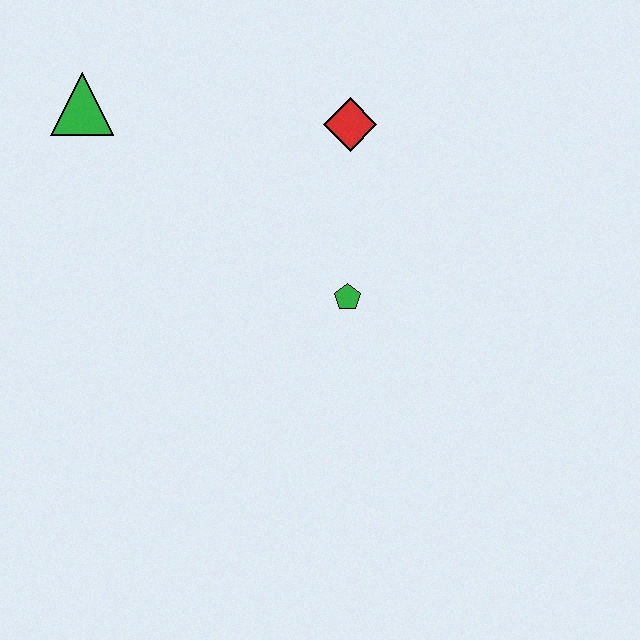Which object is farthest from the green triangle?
The green pentagon is farthest from the green triangle.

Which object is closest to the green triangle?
The red diamond is closest to the green triangle.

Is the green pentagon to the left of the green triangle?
No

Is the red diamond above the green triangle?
No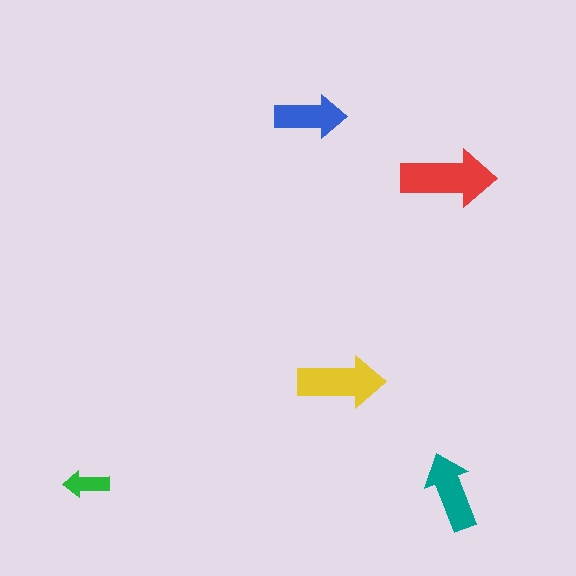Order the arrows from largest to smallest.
the red one, the yellow one, the teal one, the blue one, the green one.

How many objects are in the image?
There are 5 objects in the image.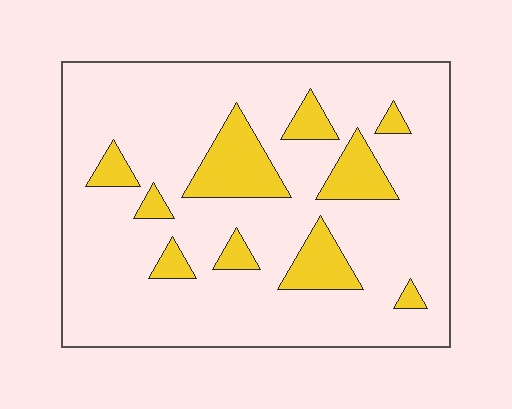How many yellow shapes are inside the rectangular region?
10.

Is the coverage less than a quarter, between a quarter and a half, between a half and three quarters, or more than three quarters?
Less than a quarter.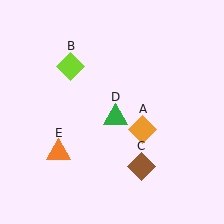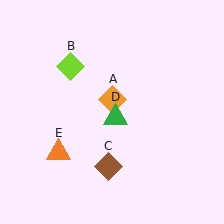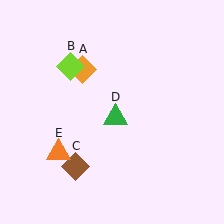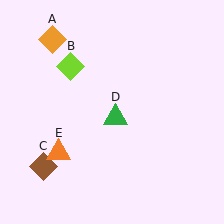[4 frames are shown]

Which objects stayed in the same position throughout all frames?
Lime diamond (object B) and green triangle (object D) and orange triangle (object E) remained stationary.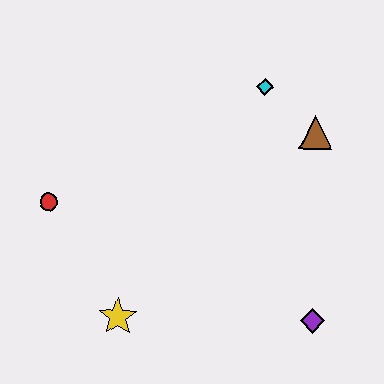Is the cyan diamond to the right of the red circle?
Yes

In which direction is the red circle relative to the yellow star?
The red circle is above the yellow star.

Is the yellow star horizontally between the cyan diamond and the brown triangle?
No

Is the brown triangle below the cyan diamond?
Yes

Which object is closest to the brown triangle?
The cyan diamond is closest to the brown triangle.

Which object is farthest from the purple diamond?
The red circle is farthest from the purple diamond.